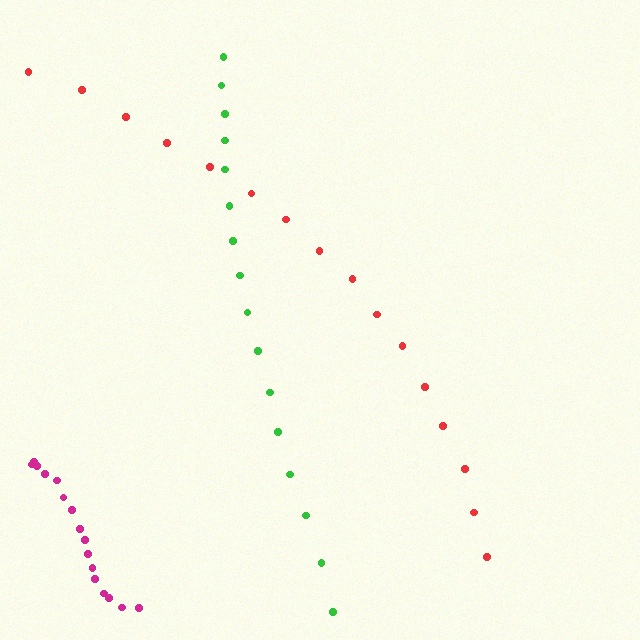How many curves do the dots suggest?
There are 3 distinct paths.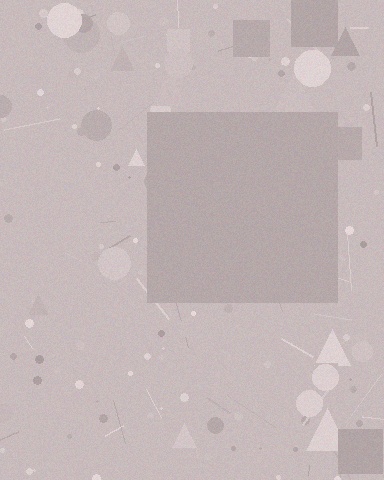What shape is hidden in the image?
A square is hidden in the image.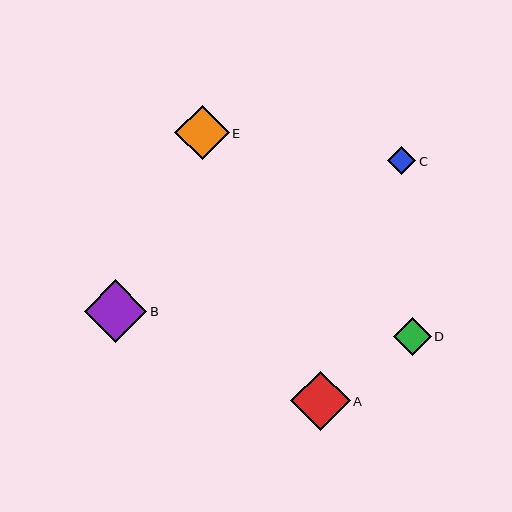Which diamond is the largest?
Diamond B is the largest with a size of approximately 63 pixels.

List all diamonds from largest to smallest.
From largest to smallest: B, A, E, D, C.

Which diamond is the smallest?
Diamond C is the smallest with a size of approximately 29 pixels.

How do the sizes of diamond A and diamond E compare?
Diamond A and diamond E are approximately the same size.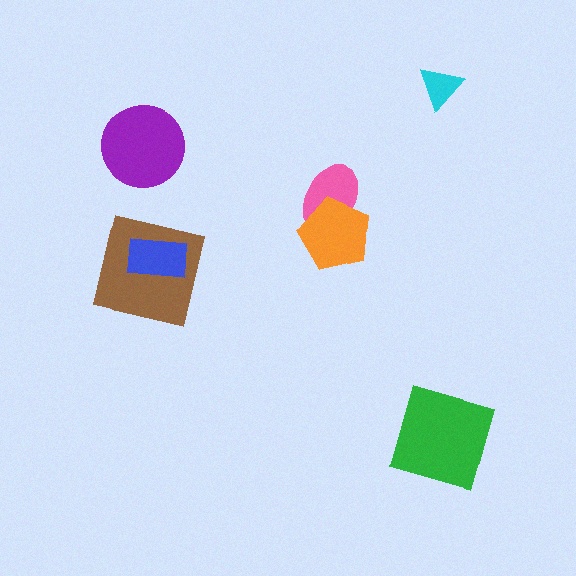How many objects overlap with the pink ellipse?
1 object overlaps with the pink ellipse.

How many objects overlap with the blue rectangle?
1 object overlaps with the blue rectangle.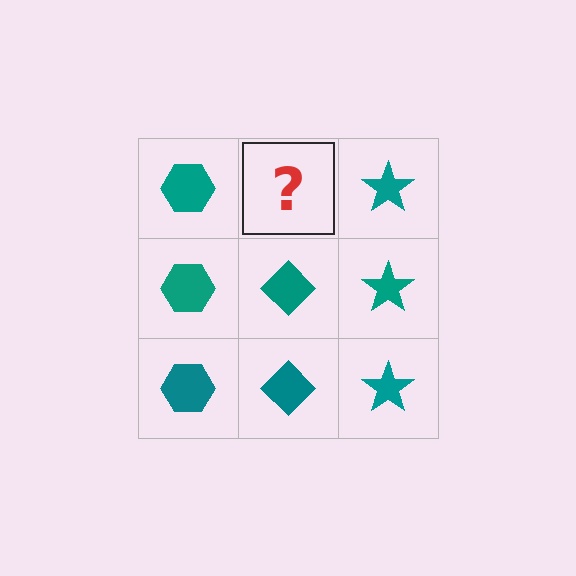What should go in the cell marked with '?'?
The missing cell should contain a teal diamond.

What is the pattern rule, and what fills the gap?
The rule is that each column has a consistent shape. The gap should be filled with a teal diamond.